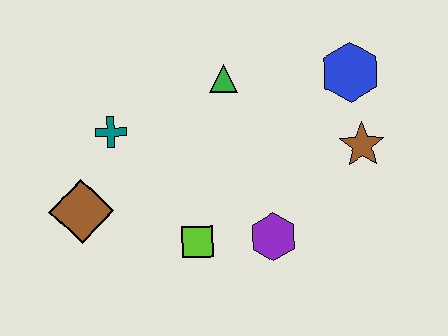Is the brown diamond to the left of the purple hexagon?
Yes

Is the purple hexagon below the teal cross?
Yes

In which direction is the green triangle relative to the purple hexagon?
The green triangle is above the purple hexagon.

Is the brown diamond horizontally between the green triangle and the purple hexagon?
No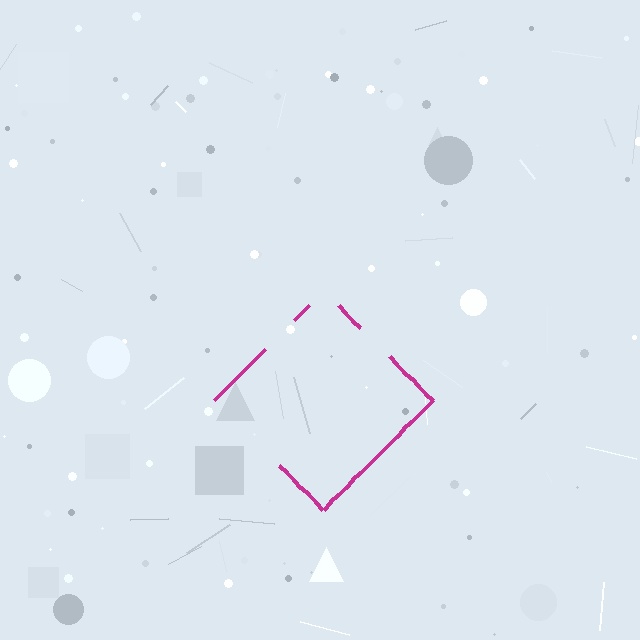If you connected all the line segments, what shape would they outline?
They would outline a diamond.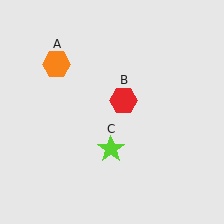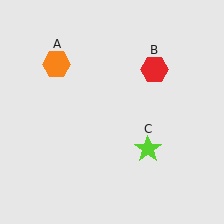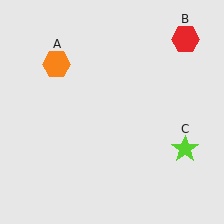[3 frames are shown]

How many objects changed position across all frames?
2 objects changed position: red hexagon (object B), lime star (object C).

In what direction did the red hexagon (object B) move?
The red hexagon (object B) moved up and to the right.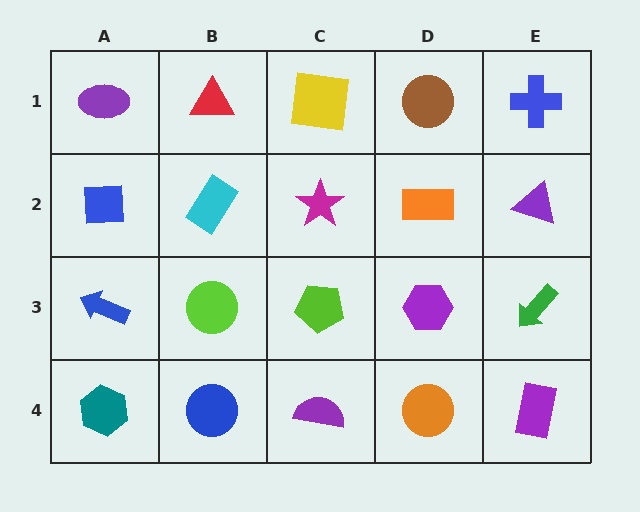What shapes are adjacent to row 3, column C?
A magenta star (row 2, column C), a purple semicircle (row 4, column C), a lime circle (row 3, column B), a purple hexagon (row 3, column D).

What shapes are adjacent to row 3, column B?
A cyan rectangle (row 2, column B), a blue circle (row 4, column B), a blue arrow (row 3, column A), a lime pentagon (row 3, column C).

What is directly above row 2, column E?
A blue cross.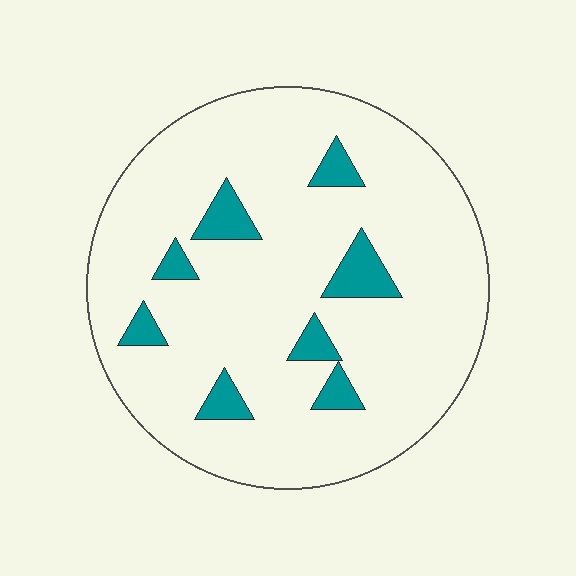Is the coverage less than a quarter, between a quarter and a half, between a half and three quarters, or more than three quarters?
Less than a quarter.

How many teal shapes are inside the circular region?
8.